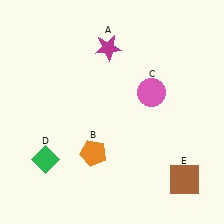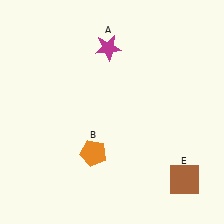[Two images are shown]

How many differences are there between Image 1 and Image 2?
There are 2 differences between the two images.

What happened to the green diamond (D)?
The green diamond (D) was removed in Image 2. It was in the bottom-left area of Image 1.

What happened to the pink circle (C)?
The pink circle (C) was removed in Image 2. It was in the top-right area of Image 1.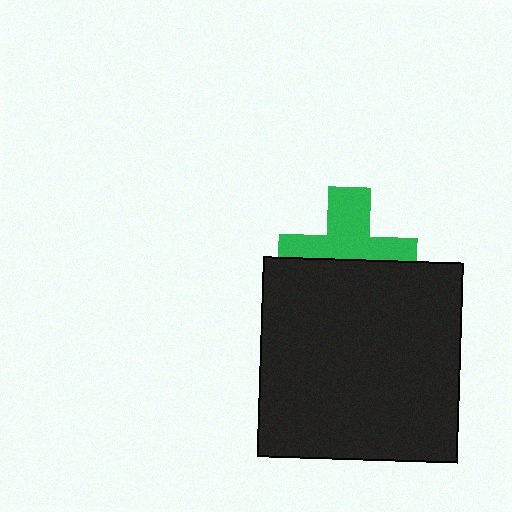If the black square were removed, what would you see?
You would see the complete green cross.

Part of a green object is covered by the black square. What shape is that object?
It is a cross.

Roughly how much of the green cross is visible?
About half of it is visible (roughly 52%).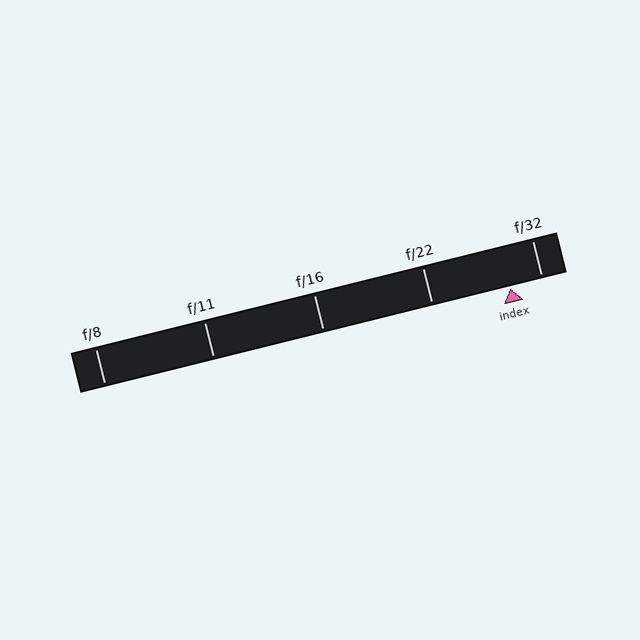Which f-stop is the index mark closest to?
The index mark is closest to f/32.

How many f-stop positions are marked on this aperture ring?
There are 5 f-stop positions marked.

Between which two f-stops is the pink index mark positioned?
The index mark is between f/22 and f/32.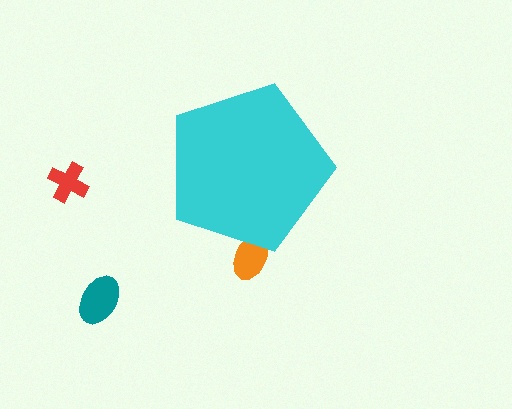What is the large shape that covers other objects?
A cyan pentagon.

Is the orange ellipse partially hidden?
Yes, the orange ellipse is partially hidden behind the cyan pentagon.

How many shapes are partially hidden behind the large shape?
1 shape is partially hidden.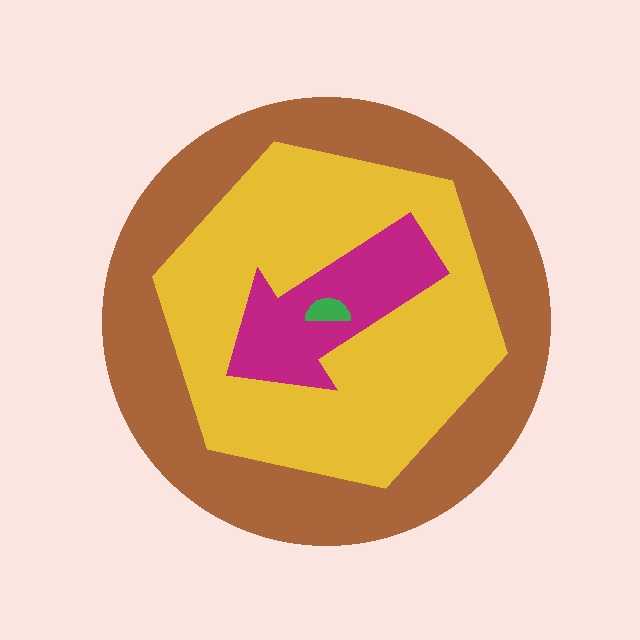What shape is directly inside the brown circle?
The yellow hexagon.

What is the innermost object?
The green semicircle.